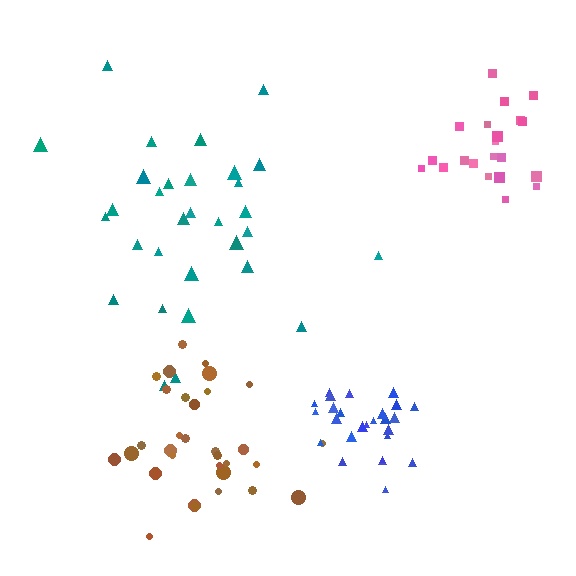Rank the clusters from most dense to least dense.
blue, brown, pink, teal.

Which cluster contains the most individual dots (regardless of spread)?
Brown (32).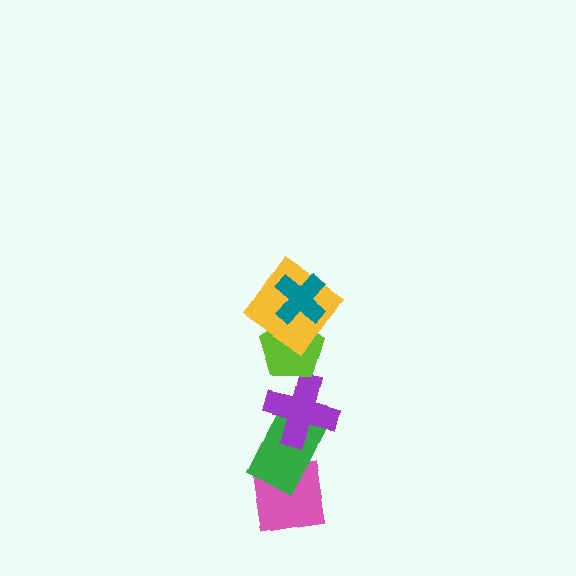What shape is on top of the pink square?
The green rectangle is on top of the pink square.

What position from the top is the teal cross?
The teal cross is 1st from the top.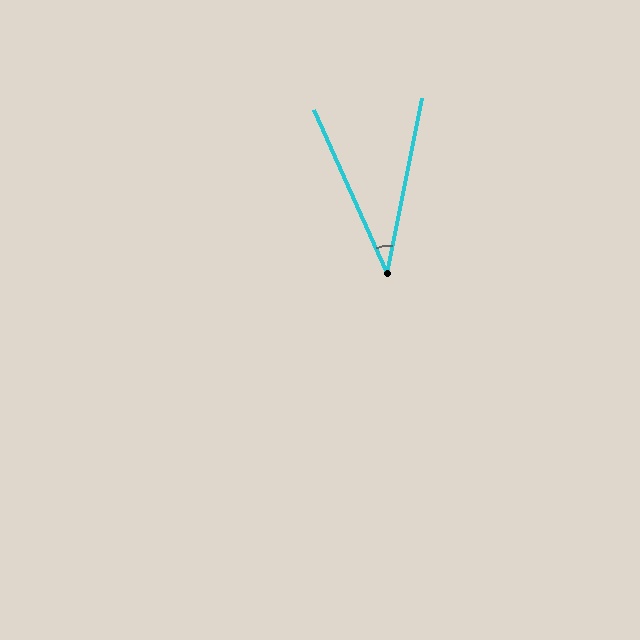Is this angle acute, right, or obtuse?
It is acute.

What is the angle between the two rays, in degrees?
Approximately 35 degrees.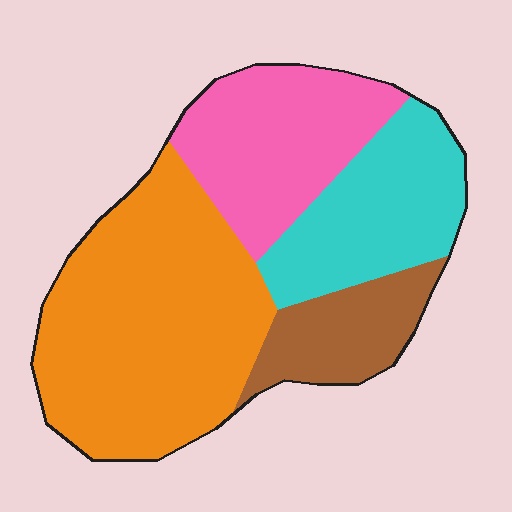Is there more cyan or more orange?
Orange.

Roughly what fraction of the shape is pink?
Pink covers roughly 25% of the shape.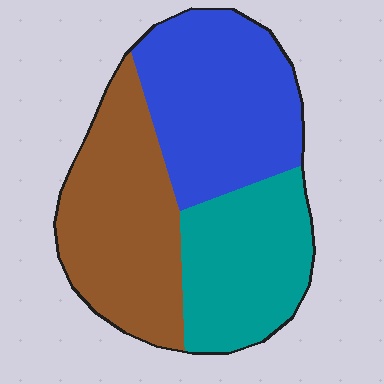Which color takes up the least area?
Teal, at roughly 30%.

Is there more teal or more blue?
Blue.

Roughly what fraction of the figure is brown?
Brown takes up about three eighths (3/8) of the figure.